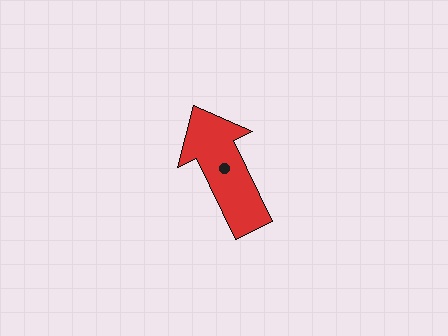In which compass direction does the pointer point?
Northwest.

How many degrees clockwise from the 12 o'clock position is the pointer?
Approximately 334 degrees.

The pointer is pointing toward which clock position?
Roughly 11 o'clock.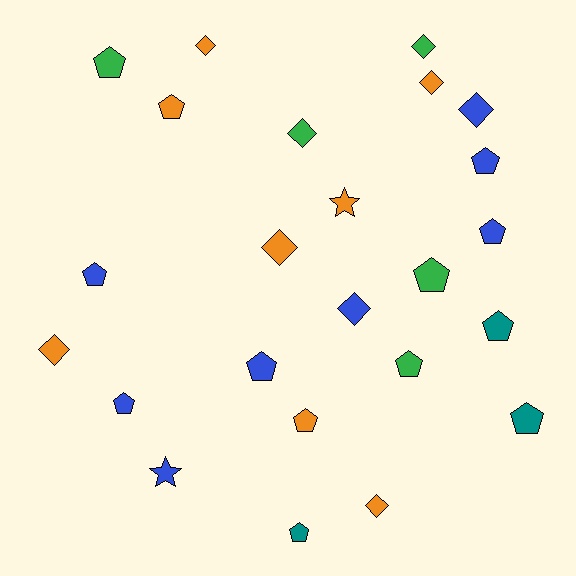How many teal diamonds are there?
There are no teal diamonds.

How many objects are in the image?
There are 24 objects.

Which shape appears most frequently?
Pentagon, with 13 objects.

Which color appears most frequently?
Orange, with 8 objects.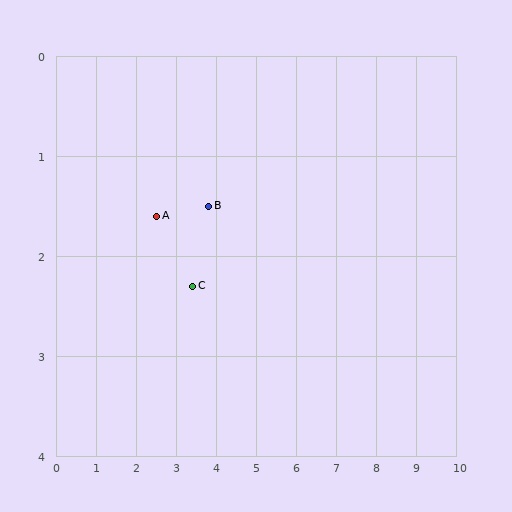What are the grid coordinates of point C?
Point C is at approximately (3.4, 2.3).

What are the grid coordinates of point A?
Point A is at approximately (2.5, 1.6).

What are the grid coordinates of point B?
Point B is at approximately (3.8, 1.5).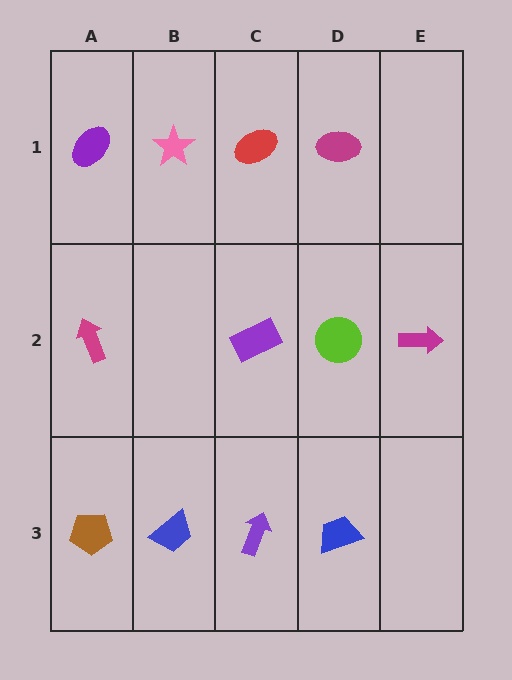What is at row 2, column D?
A lime circle.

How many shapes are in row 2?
4 shapes.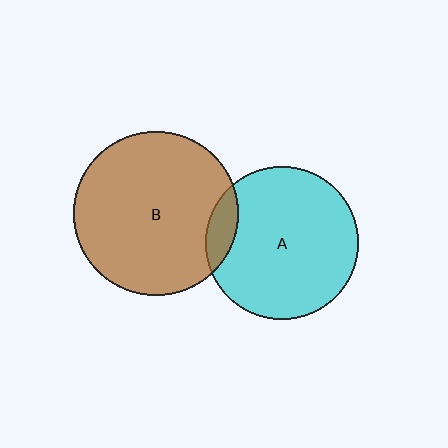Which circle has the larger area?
Circle B (brown).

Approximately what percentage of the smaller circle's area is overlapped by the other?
Approximately 10%.